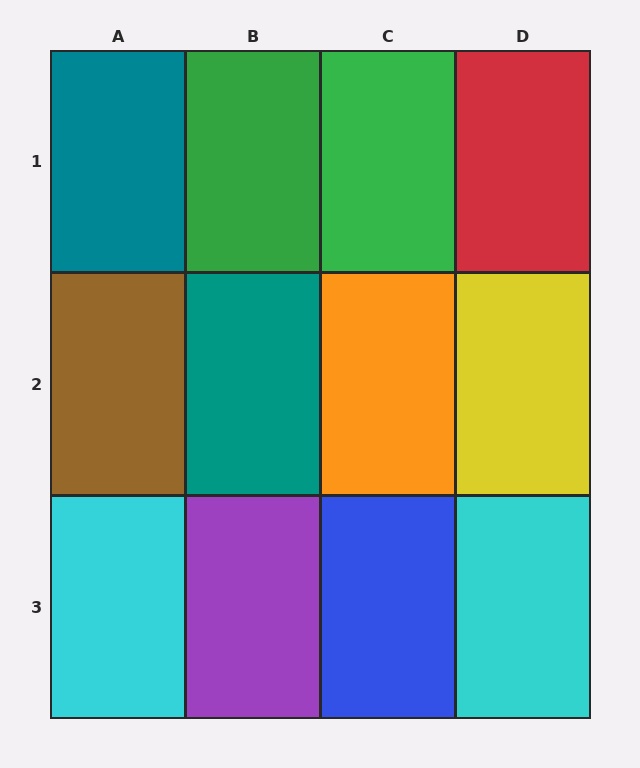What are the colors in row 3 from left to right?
Cyan, purple, blue, cyan.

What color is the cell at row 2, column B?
Teal.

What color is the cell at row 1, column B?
Green.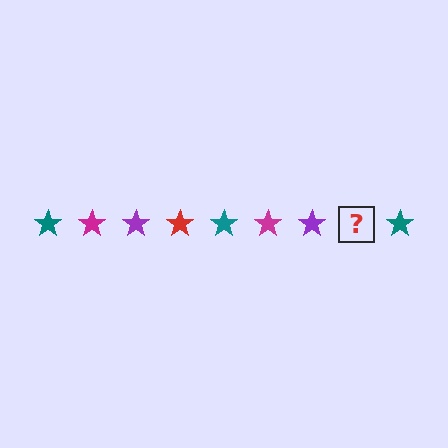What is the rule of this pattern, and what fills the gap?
The rule is that the pattern cycles through teal, magenta, purple, red stars. The gap should be filled with a red star.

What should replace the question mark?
The question mark should be replaced with a red star.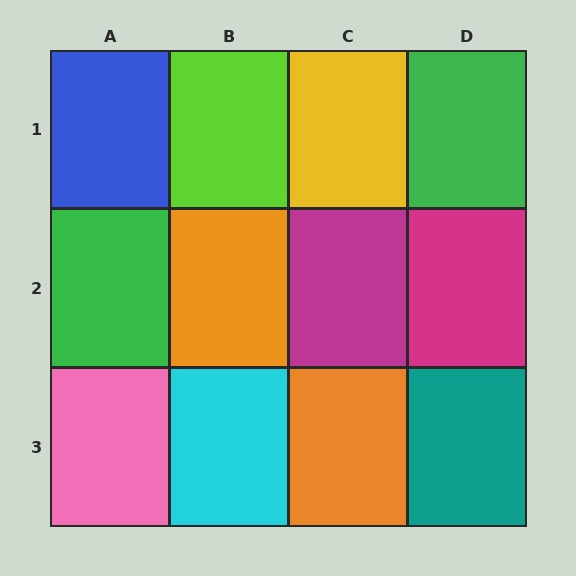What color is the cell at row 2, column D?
Magenta.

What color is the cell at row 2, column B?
Orange.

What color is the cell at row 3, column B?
Cyan.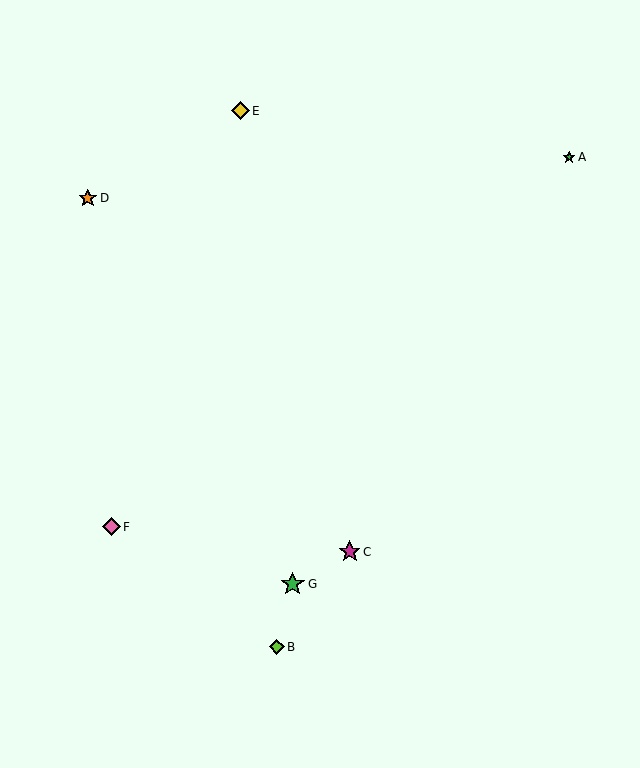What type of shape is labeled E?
Shape E is a yellow diamond.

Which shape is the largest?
The green star (labeled G) is the largest.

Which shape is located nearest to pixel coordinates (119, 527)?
The pink diamond (labeled F) at (111, 527) is nearest to that location.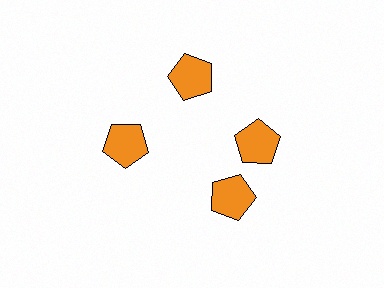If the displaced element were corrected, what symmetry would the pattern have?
It would have 4-fold rotational symmetry — the pattern would map onto itself every 90 degrees.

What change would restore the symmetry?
The symmetry would be restored by rotating it back into even spacing with its neighbors so that all 4 pentagons sit at equal angles and equal distance from the center.